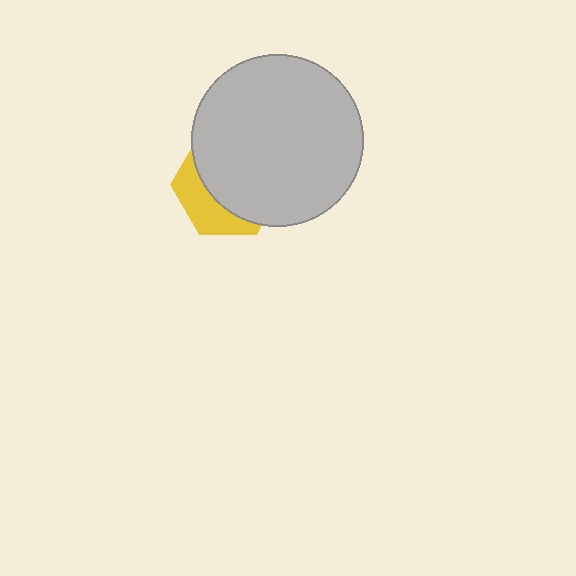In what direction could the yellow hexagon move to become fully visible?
The yellow hexagon could move toward the lower-left. That would shift it out from behind the light gray circle entirely.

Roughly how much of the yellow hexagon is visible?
A small part of it is visible (roughly 33%).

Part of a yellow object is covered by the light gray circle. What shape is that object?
It is a hexagon.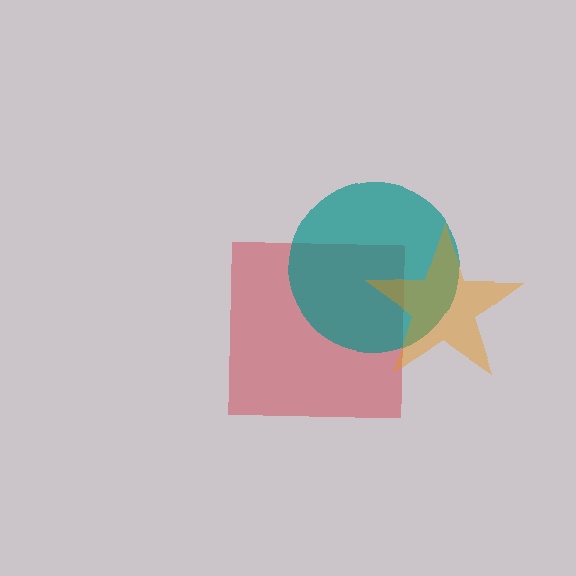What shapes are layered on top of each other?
The layered shapes are: a red square, a teal circle, an orange star.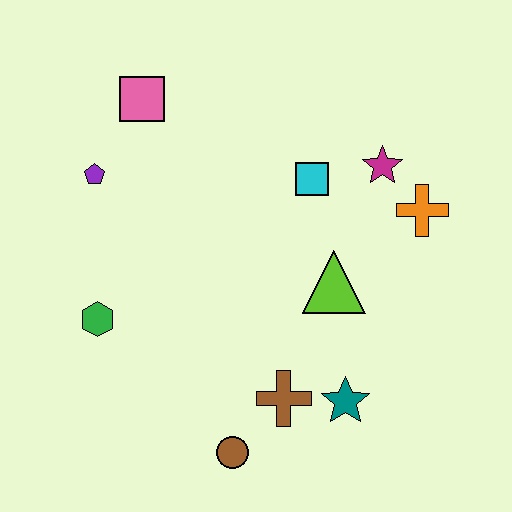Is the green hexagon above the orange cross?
No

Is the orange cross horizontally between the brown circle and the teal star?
No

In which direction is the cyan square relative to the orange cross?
The cyan square is to the left of the orange cross.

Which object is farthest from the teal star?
The pink square is farthest from the teal star.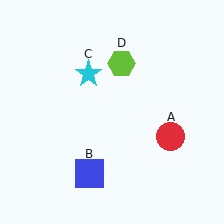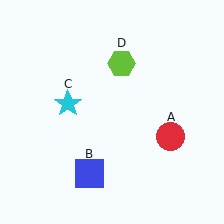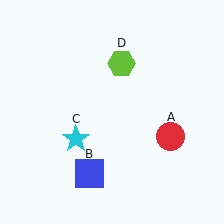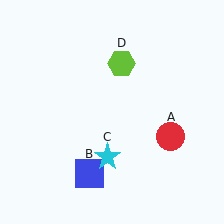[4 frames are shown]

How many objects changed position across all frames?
1 object changed position: cyan star (object C).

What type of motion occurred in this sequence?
The cyan star (object C) rotated counterclockwise around the center of the scene.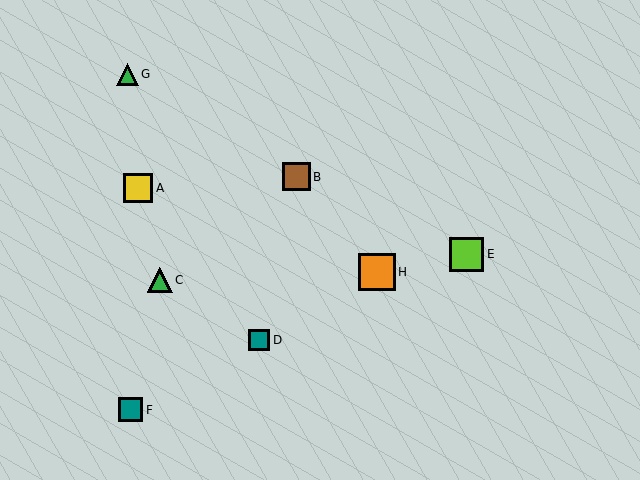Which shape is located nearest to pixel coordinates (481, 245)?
The lime square (labeled E) at (467, 254) is nearest to that location.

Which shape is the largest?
The orange square (labeled H) is the largest.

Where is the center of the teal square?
The center of the teal square is at (131, 410).